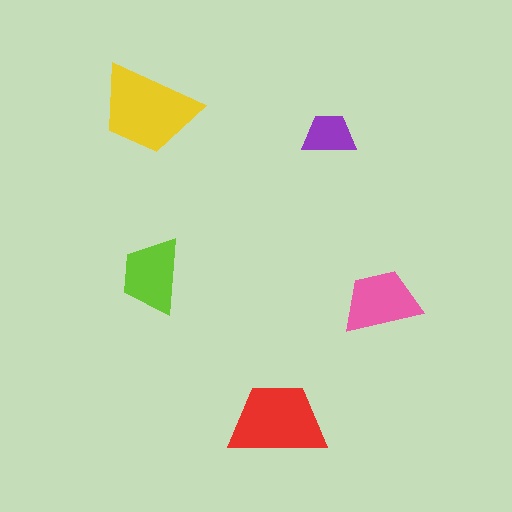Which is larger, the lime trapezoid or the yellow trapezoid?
The yellow one.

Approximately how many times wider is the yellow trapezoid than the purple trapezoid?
About 2 times wider.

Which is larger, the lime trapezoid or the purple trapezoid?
The lime one.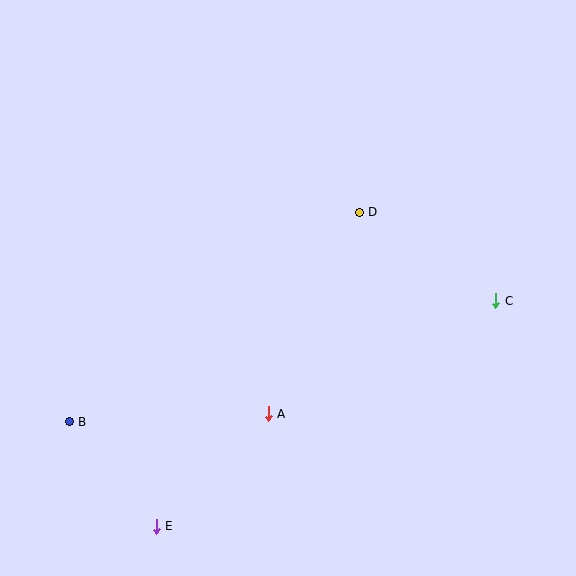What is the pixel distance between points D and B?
The distance between D and B is 358 pixels.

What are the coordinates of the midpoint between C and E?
The midpoint between C and E is at (326, 414).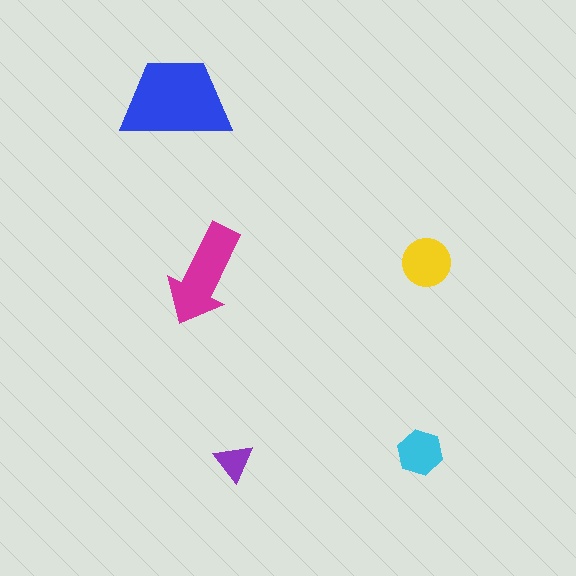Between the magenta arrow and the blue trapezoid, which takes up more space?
The blue trapezoid.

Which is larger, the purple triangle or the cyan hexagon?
The cyan hexagon.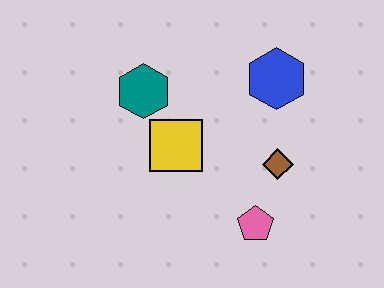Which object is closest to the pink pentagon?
The brown diamond is closest to the pink pentagon.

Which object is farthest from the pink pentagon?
The teal hexagon is farthest from the pink pentagon.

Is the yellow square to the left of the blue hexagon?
Yes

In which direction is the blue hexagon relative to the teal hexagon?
The blue hexagon is to the right of the teal hexagon.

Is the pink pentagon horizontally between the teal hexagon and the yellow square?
No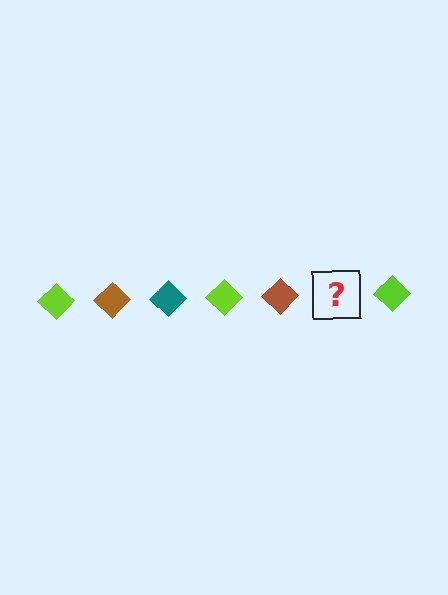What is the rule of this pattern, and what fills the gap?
The rule is that the pattern cycles through lime, brown, teal diamonds. The gap should be filled with a teal diamond.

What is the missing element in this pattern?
The missing element is a teal diamond.